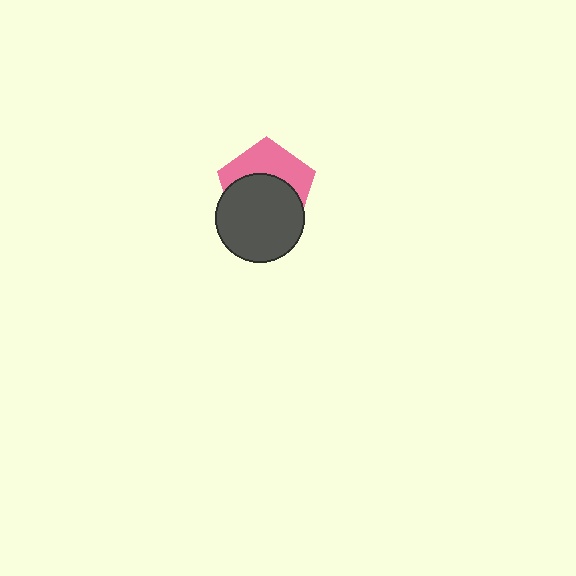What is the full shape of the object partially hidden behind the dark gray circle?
The partially hidden object is a pink pentagon.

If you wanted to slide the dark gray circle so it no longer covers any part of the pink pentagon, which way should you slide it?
Slide it down — that is the most direct way to separate the two shapes.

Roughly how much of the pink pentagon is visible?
A small part of it is visible (roughly 43%).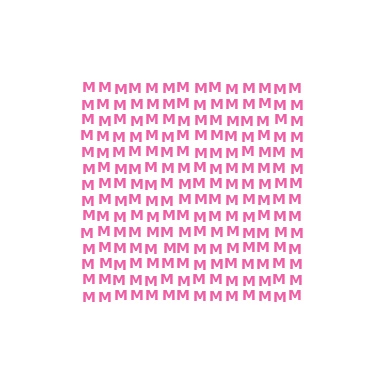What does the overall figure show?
The overall figure shows a square.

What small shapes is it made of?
It is made of small letter M's.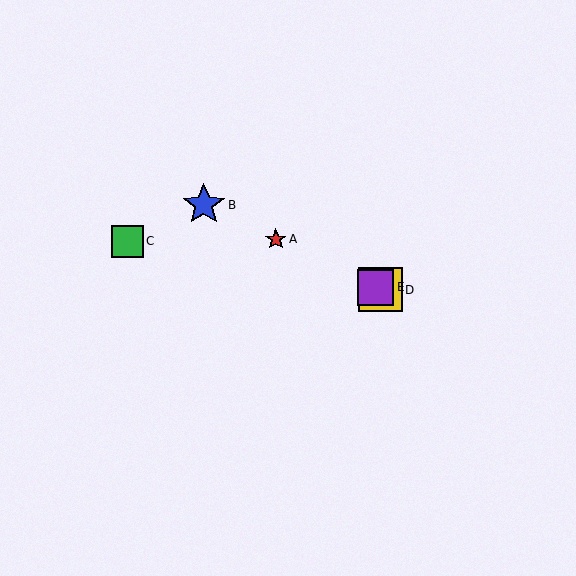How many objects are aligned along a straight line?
4 objects (A, B, D, E) are aligned along a straight line.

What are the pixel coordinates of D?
Object D is at (380, 290).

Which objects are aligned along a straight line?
Objects A, B, D, E are aligned along a straight line.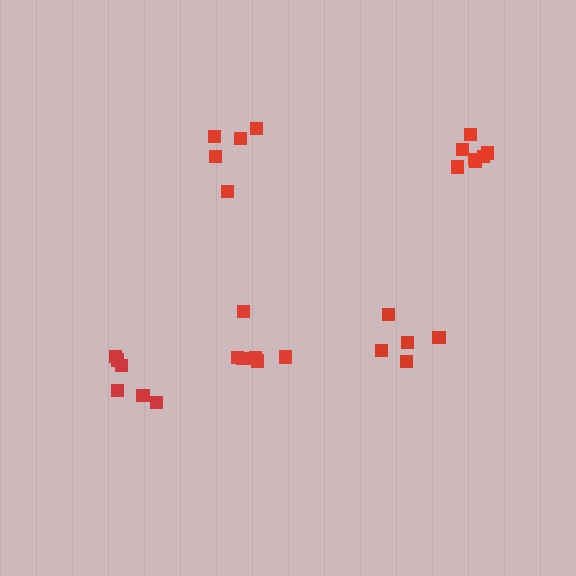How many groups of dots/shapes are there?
There are 5 groups.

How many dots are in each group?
Group 1: 6 dots, Group 2: 7 dots, Group 3: 5 dots, Group 4: 6 dots, Group 5: 5 dots (29 total).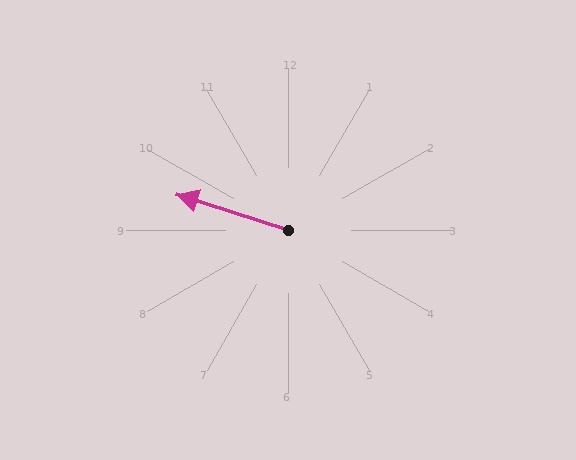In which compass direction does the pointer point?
West.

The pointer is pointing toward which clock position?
Roughly 10 o'clock.